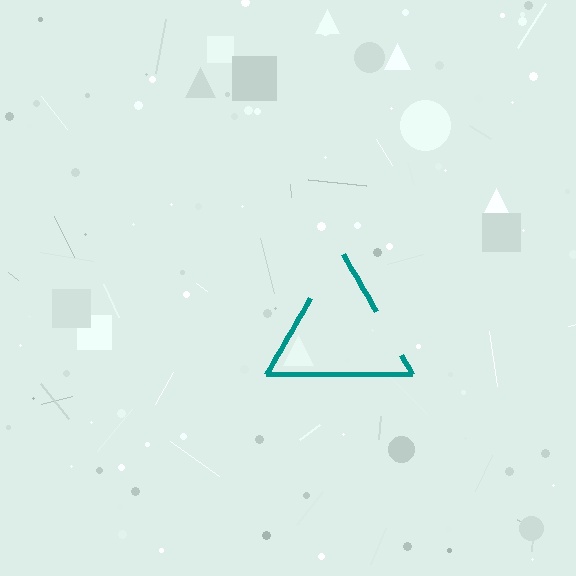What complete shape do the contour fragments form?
The contour fragments form a triangle.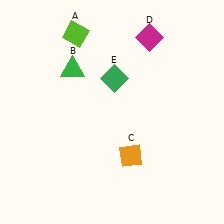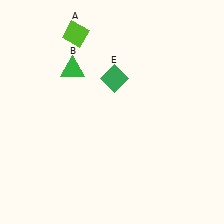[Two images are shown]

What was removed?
The orange diamond (C), the magenta diamond (D) were removed in Image 2.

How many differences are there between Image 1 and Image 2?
There are 2 differences between the two images.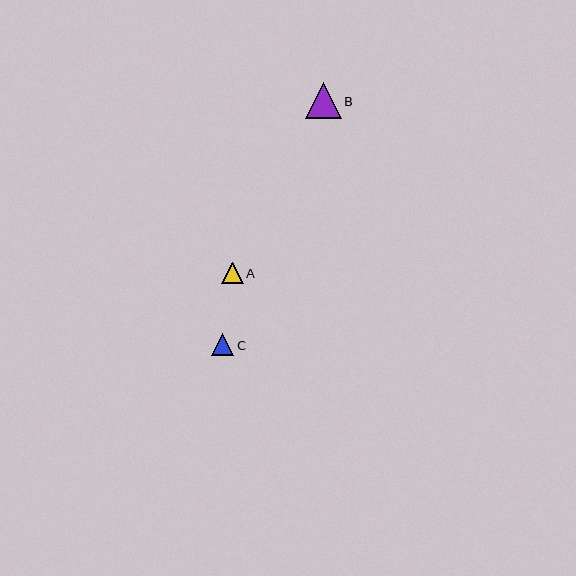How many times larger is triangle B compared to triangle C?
Triangle B is approximately 1.6 times the size of triangle C.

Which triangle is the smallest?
Triangle A is the smallest with a size of approximately 21 pixels.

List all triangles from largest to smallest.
From largest to smallest: B, C, A.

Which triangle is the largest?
Triangle B is the largest with a size of approximately 36 pixels.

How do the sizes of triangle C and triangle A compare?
Triangle C and triangle A are approximately the same size.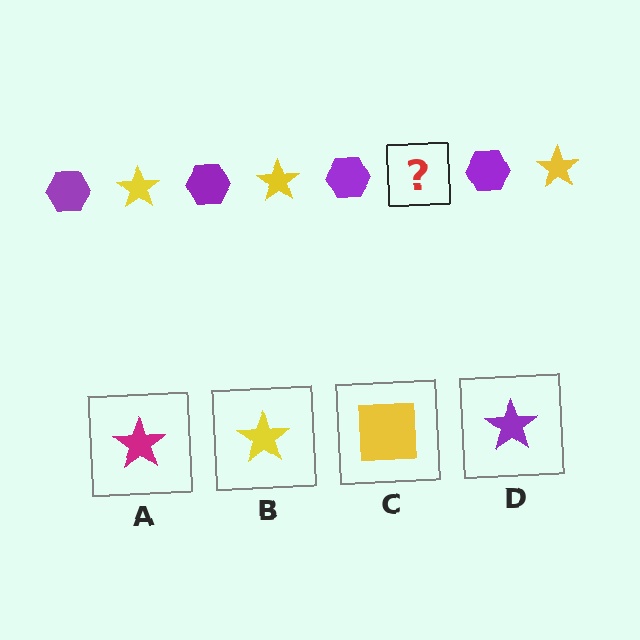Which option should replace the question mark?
Option B.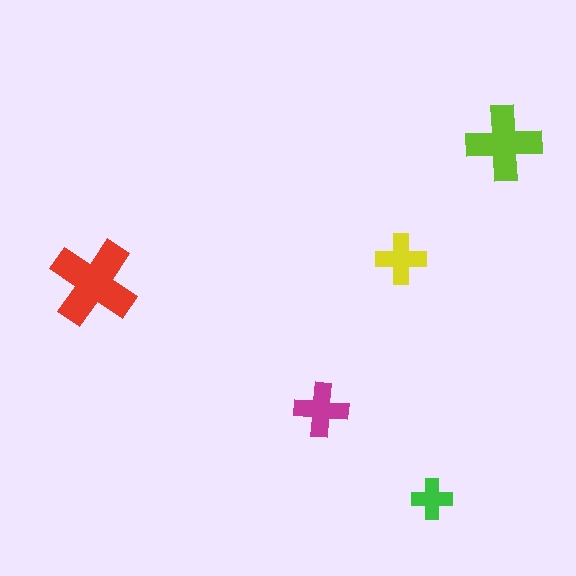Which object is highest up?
The lime cross is topmost.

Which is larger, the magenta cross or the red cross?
The red one.